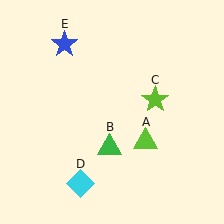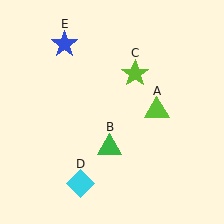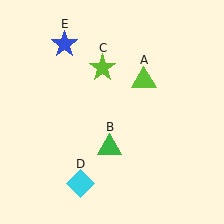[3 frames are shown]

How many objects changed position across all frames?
2 objects changed position: lime triangle (object A), lime star (object C).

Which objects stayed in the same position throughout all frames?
Green triangle (object B) and cyan diamond (object D) and blue star (object E) remained stationary.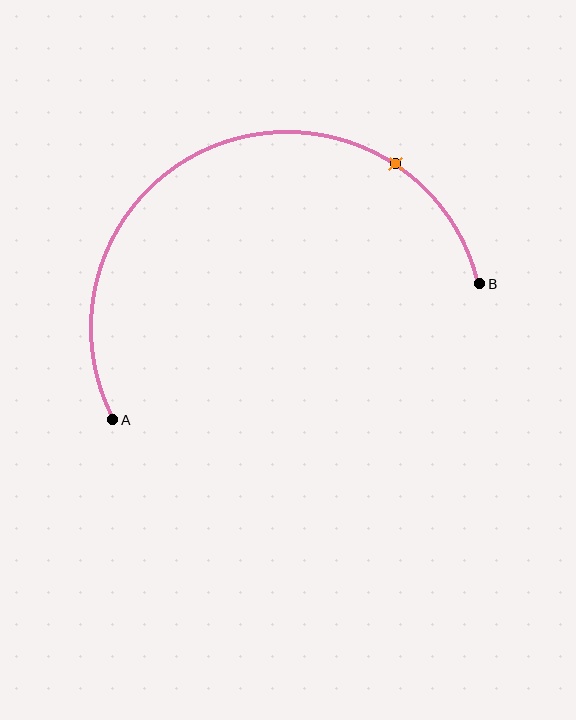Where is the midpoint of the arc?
The arc midpoint is the point on the curve farthest from the straight line joining A and B. It sits above that line.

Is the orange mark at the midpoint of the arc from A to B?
No. The orange mark lies on the arc but is closer to endpoint B. The arc midpoint would be at the point on the curve equidistant along the arc from both A and B.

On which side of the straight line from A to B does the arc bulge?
The arc bulges above the straight line connecting A and B.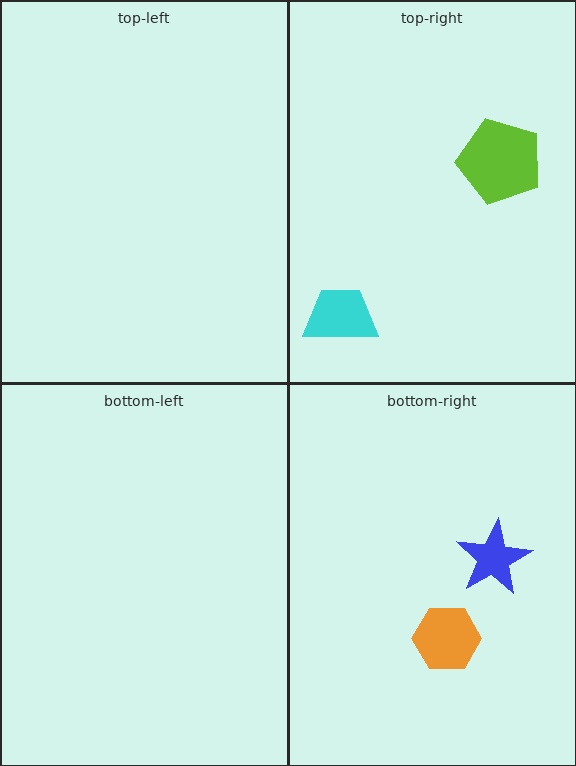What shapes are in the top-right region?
The lime pentagon, the cyan trapezoid.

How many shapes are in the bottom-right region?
2.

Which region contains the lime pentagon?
The top-right region.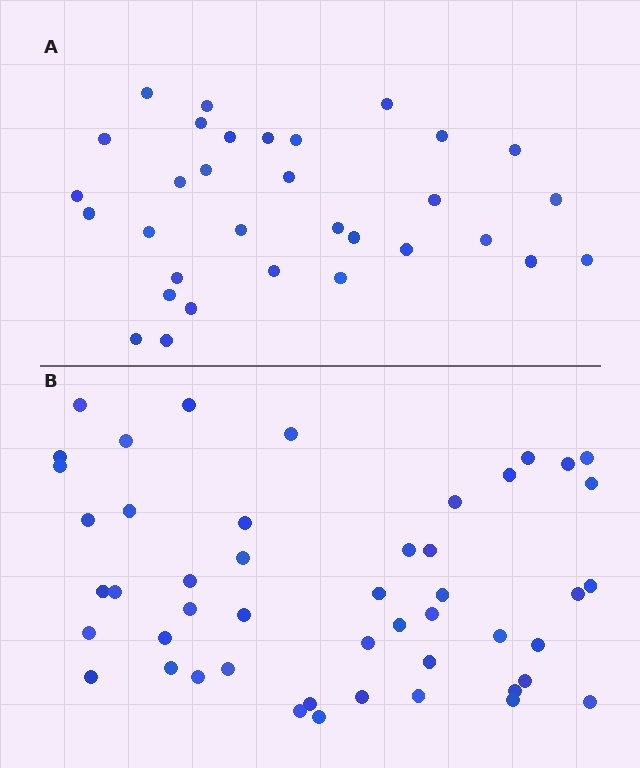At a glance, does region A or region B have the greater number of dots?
Region B (the bottom region) has more dots.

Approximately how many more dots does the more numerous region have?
Region B has approximately 15 more dots than region A.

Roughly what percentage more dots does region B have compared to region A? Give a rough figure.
About 50% more.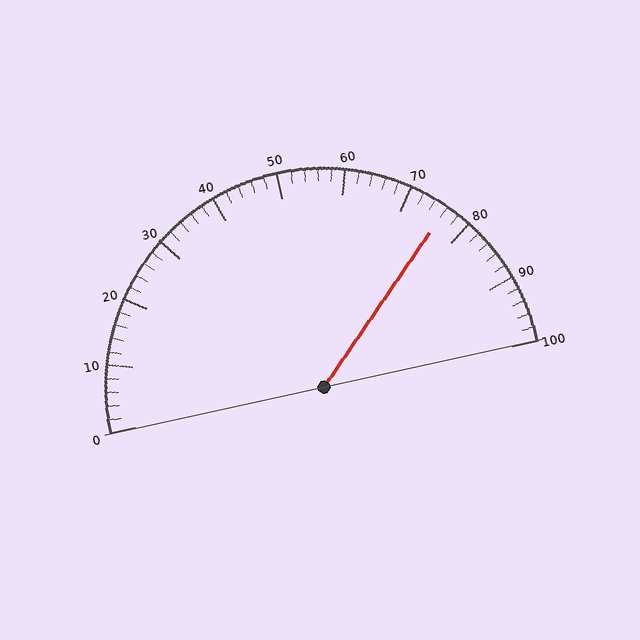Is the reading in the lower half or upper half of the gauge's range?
The reading is in the upper half of the range (0 to 100).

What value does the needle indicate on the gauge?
The needle indicates approximately 76.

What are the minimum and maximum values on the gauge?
The gauge ranges from 0 to 100.